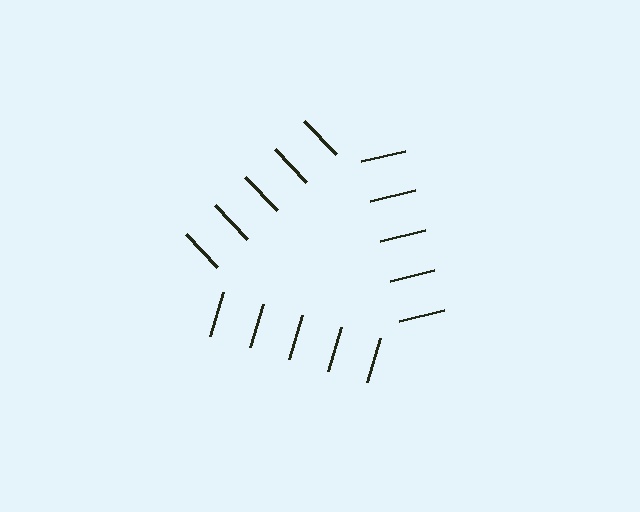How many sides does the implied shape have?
3 sides — the line-ends trace a triangle.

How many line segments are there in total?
15 — 5 along each of the 3 edges.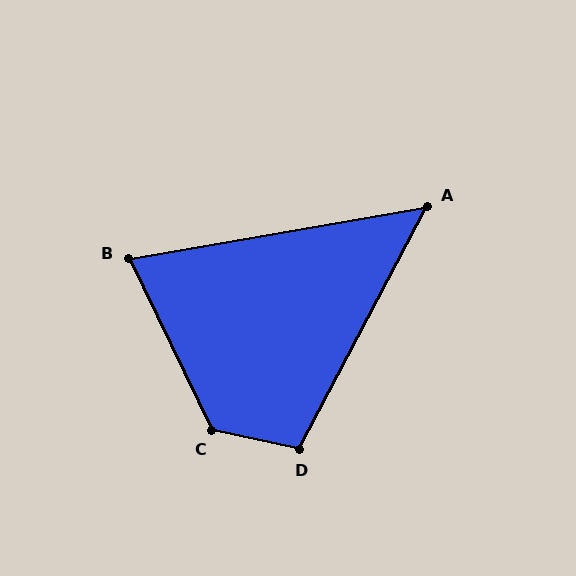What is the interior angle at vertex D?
Approximately 106 degrees (obtuse).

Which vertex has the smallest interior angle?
A, at approximately 52 degrees.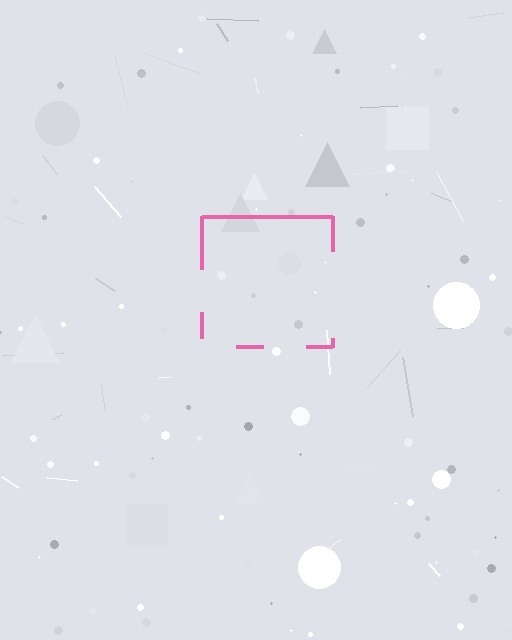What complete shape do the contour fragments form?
The contour fragments form a square.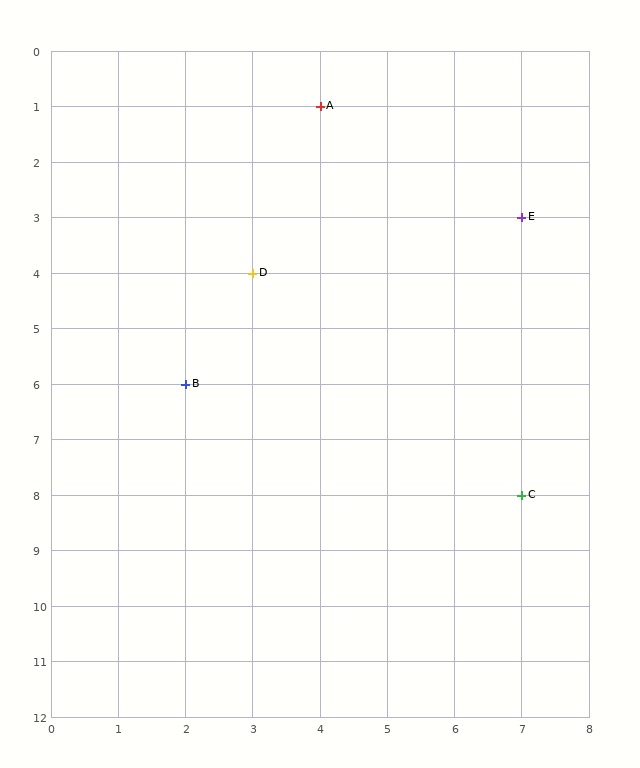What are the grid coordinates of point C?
Point C is at grid coordinates (7, 8).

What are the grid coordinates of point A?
Point A is at grid coordinates (4, 1).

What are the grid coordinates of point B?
Point B is at grid coordinates (2, 6).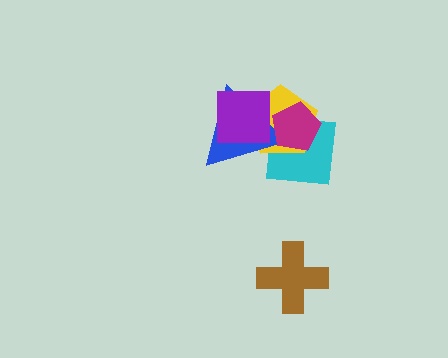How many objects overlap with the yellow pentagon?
4 objects overlap with the yellow pentagon.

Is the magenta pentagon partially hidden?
No, no other shape covers it.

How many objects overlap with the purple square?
2 objects overlap with the purple square.